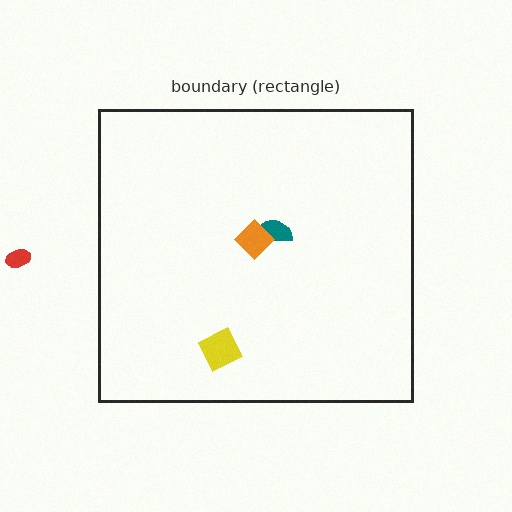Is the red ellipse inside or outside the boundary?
Outside.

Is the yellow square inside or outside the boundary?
Inside.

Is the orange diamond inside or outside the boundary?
Inside.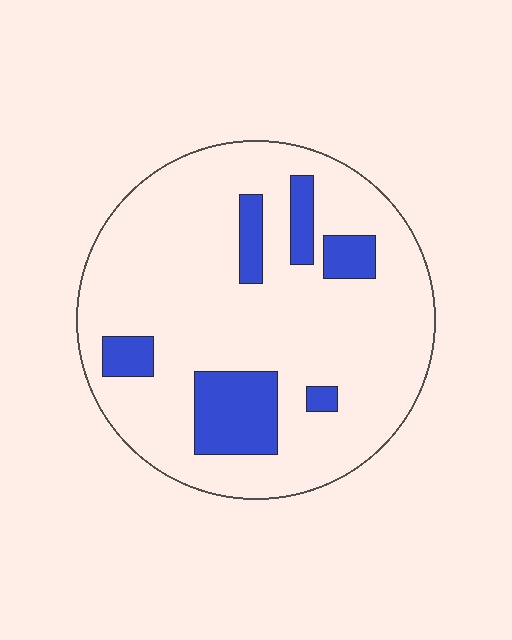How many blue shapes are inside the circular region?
6.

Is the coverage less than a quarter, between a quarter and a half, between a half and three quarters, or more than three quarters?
Less than a quarter.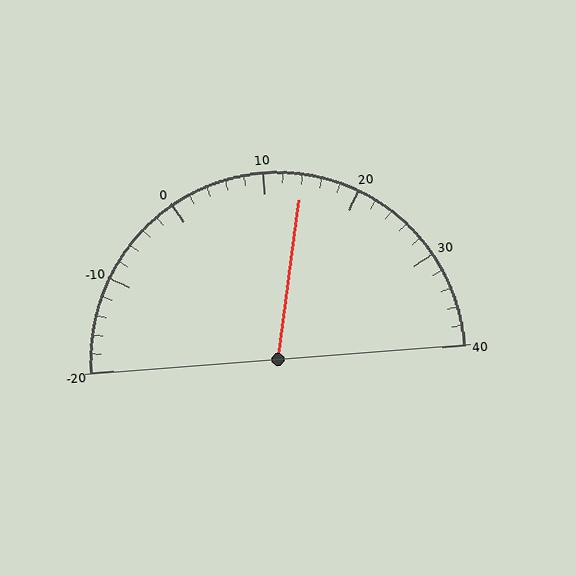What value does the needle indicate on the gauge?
The needle indicates approximately 14.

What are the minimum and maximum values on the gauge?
The gauge ranges from -20 to 40.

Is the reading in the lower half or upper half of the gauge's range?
The reading is in the upper half of the range (-20 to 40).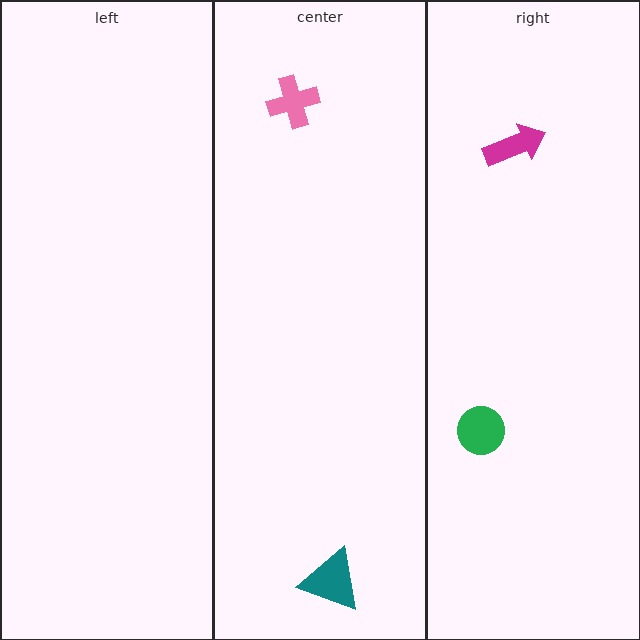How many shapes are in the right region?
2.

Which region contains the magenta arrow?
The right region.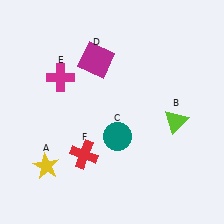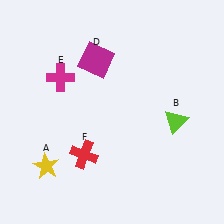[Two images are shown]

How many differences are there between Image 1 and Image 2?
There is 1 difference between the two images.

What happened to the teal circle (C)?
The teal circle (C) was removed in Image 2. It was in the bottom-right area of Image 1.